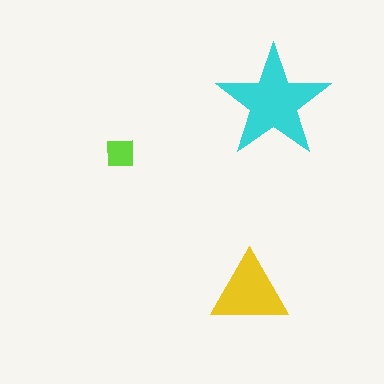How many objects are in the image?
There are 3 objects in the image.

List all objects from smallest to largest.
The lime square, the yellow triangle, the cyan star.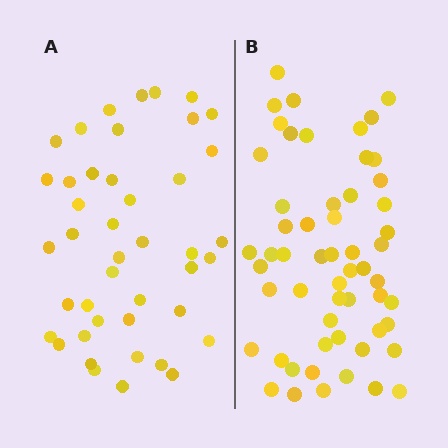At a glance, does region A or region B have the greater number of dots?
Region B (the right region) has more dots.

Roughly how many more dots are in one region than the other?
Region B has approximately 15 more dots than region A.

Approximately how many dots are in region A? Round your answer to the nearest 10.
About 40 dots. (The exact count is 43, which rounds to 40.)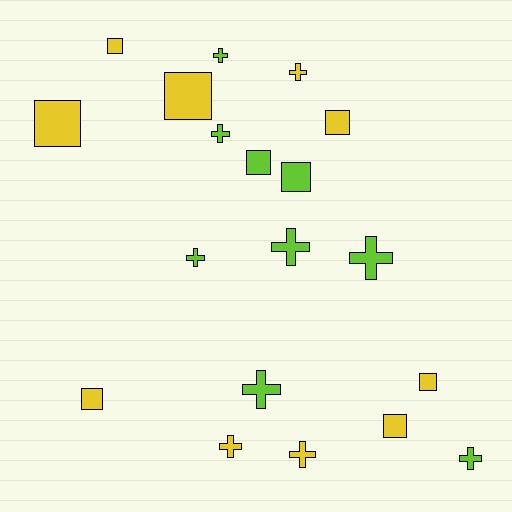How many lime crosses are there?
There are 7 lime crosses.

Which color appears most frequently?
Yellow, with 10 objects.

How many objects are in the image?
There are 19 objects.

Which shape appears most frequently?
Cross, with 10 objects.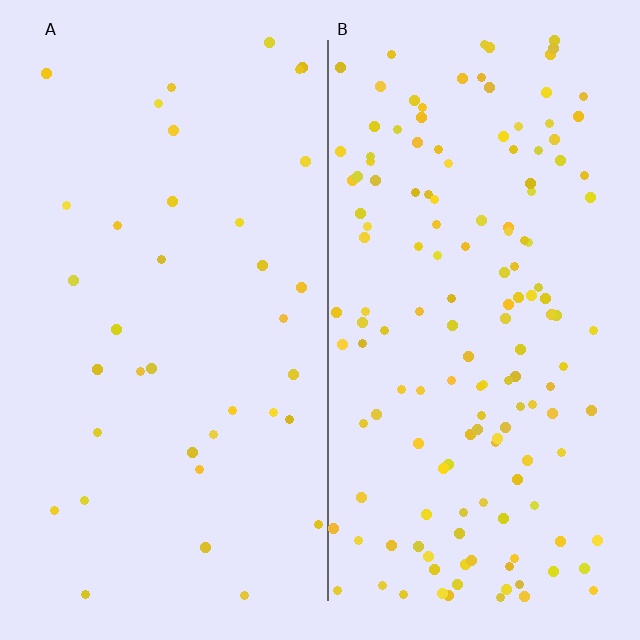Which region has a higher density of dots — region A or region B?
B (the right).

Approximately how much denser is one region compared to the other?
Approximately 4.1× — region B over region A.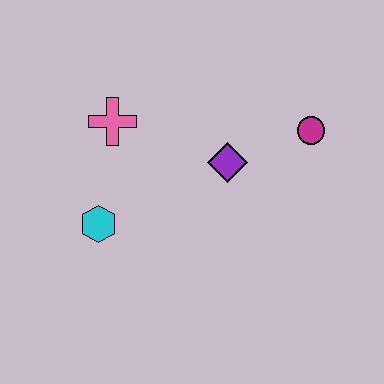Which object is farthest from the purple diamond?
The cyan hexagon is farthest from the purple diamond.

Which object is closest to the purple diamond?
The magenta circle is closest to the purple diamond.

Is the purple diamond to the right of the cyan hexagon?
Yes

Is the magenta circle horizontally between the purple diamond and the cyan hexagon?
No